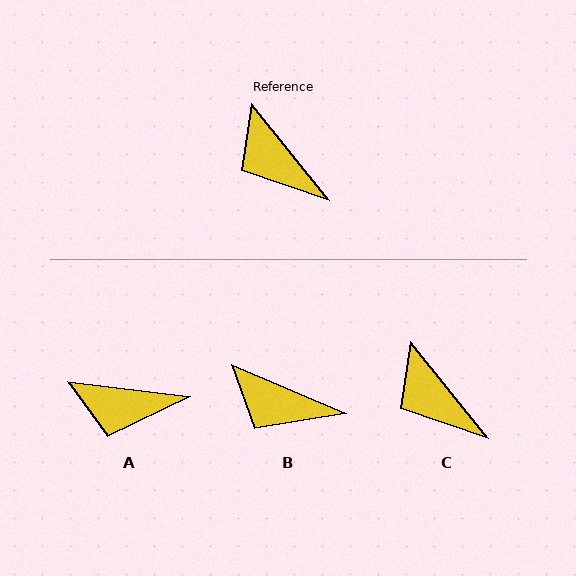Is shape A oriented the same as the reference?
No, it is off by about 44 degrees.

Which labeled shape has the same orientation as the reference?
C.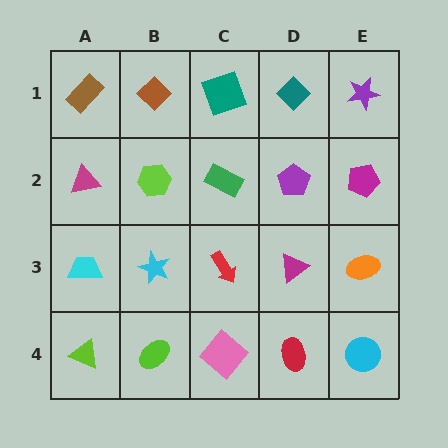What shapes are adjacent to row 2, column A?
A brown rectangle (row 1, column A), a cyan trapezoid (row 3, column A), a lime hexagon (row 2, column B).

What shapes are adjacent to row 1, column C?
A green rectangle (row 2, column C), a brown diamond (row 1, column B), a teal diamond (row 1, column D).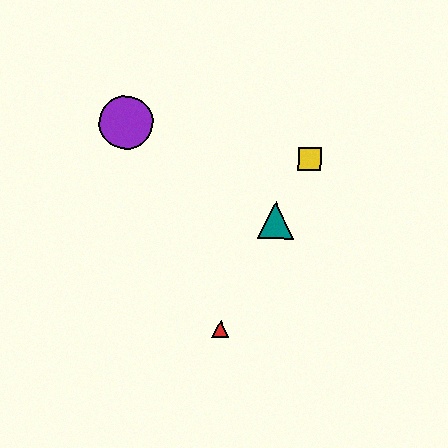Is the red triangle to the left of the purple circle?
No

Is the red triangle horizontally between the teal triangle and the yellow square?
No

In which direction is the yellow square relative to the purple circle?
The yellow square is to the right of the purple circle.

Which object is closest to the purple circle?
The teal triangle is closest to the purple circle.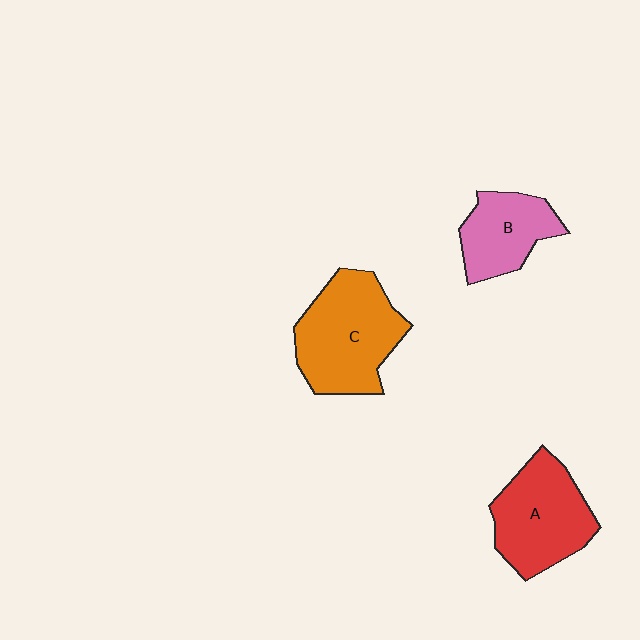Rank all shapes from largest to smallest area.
From largest to smallest: C (orange), A (red), B (pink).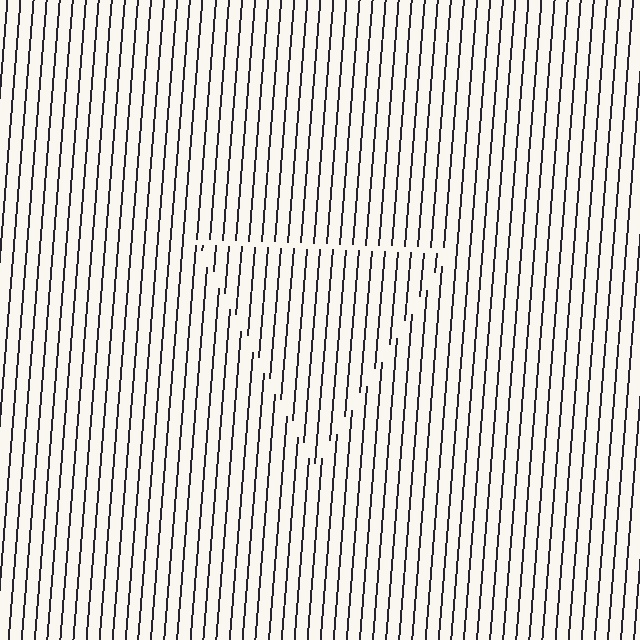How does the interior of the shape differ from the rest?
The interior of the shape contains the same grating, shifted by half a period — the contour is defined by the phase discontinuity where line-ends from the inner and outer gratings abut.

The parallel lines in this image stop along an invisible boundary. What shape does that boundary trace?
An illusory triangle. The interior of the shape contains the same grating, shifted by half a period — the contour is defined by the phase discontinuity where line-ends from the inner and outer gratings abut.